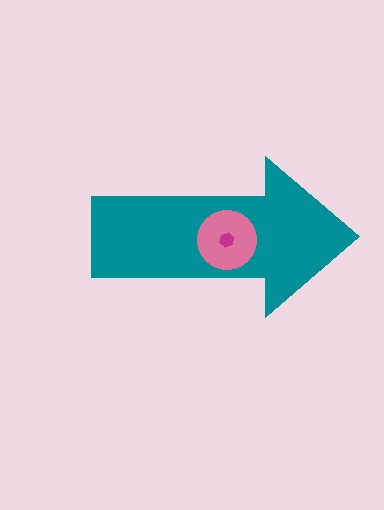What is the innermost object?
The magenta hexagon.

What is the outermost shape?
The teal arrow.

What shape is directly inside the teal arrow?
The pink circle.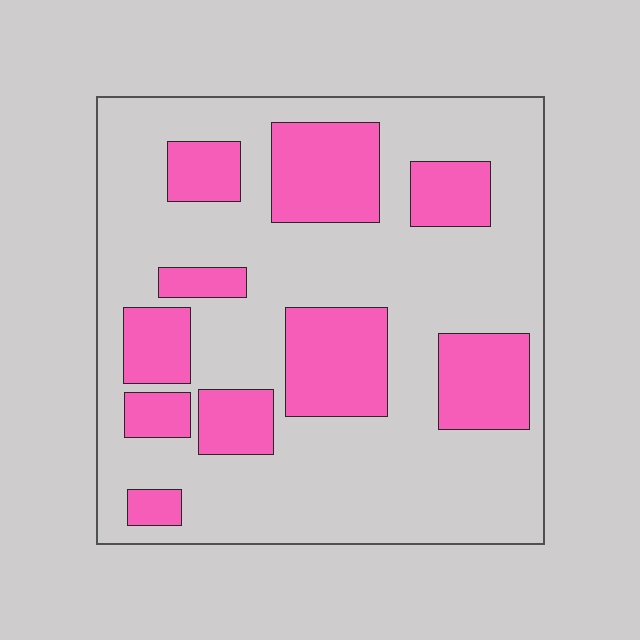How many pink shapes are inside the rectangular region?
10.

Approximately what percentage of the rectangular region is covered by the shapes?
Approximately 30%.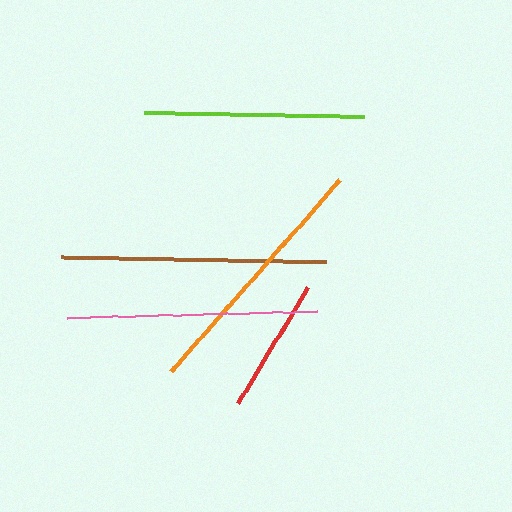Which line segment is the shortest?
The red line is the shortest at approximately 135 pixels.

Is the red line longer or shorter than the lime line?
The lime line is longer than the red line.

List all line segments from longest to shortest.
From longest to shortest: brown, orange, pink, lime, red.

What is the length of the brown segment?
The brown segment is approximately 265 pixels long.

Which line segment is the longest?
The brown line is the longest at approximately 265 pixels.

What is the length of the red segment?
The red segment is approximately 135 pixels long.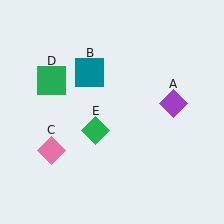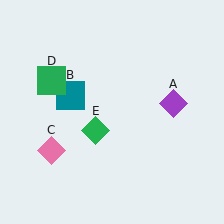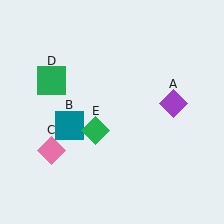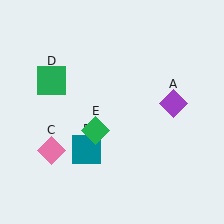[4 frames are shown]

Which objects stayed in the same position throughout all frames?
Purple diamond (object A) and pink diamond (object C) and green square (object D) and green diamond (object E) remained stationary.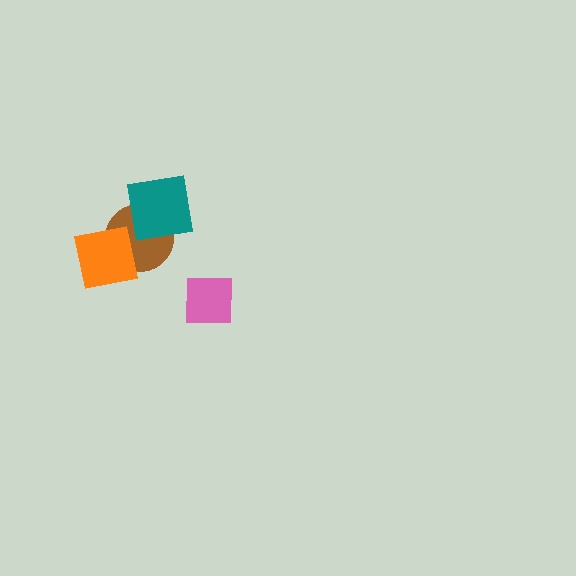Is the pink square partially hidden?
No, no other shape covers it.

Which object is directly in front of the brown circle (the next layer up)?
The teal square is directly in front of the brown circle.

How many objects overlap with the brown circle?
2 objects overlap with the brown circle.